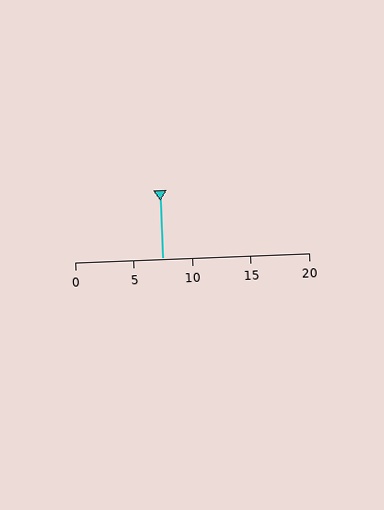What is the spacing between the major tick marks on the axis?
The major ticks are spaced 5 apart.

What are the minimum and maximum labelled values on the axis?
The axis runs from 0 to 20.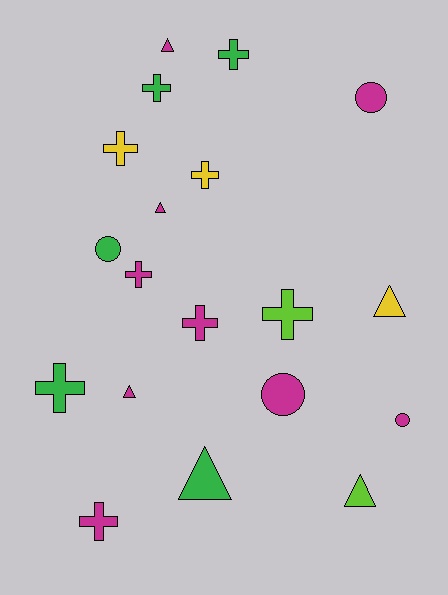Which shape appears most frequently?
Cross, with 9 objects.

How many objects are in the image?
There are 19 objects.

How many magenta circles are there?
There are 3 magenta circles.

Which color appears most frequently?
Magenta, with 9 objects.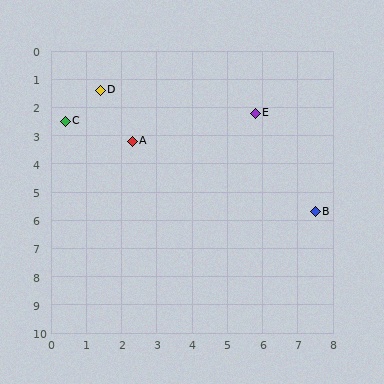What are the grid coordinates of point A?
Point A is at approximately (2.3, 3.2).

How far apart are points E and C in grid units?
Points E and C are about 5.4 grid units apart.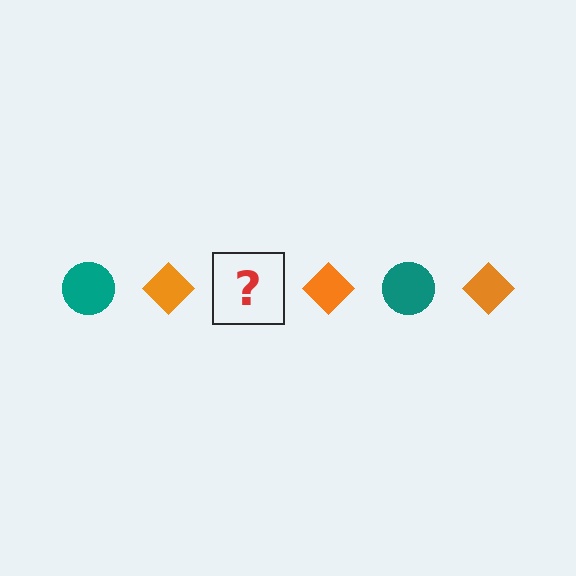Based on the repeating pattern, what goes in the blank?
The blank should be a teal circle.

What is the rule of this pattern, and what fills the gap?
The rule is that the pattern alternates between teal circle and orange diamond. The gap should be filled with a teal circle.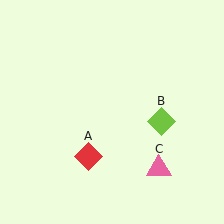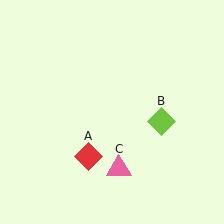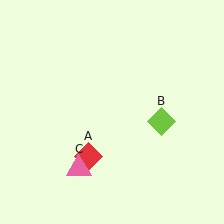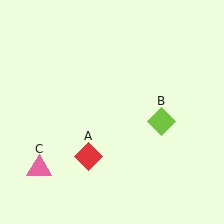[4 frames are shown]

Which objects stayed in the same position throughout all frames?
Red diamond (object A) and lime diamond (object B) remained stationary.